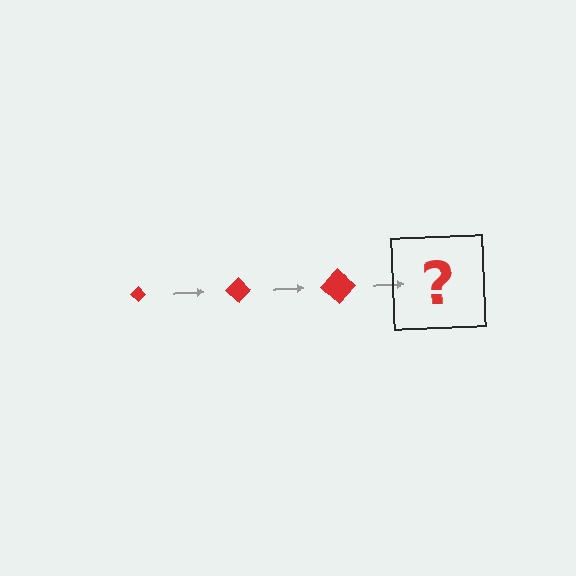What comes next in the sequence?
The next element should be a red diamond, larger than the previous one.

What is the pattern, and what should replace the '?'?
The pattern is that the diamond gets progressively larger each step. The '?' should be a red diamond, larger than the previous one.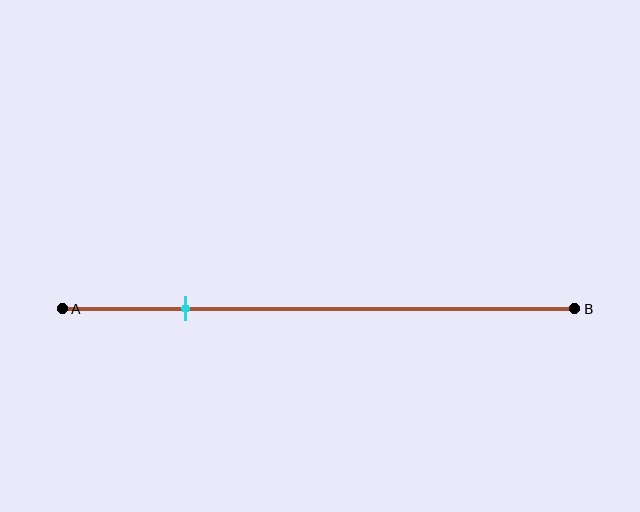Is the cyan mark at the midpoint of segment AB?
No, the mark is at about 25% from A, not at the 50% midpoint.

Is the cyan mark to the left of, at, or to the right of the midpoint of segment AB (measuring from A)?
The cyan mark is to the left of the midpoint of segment AB.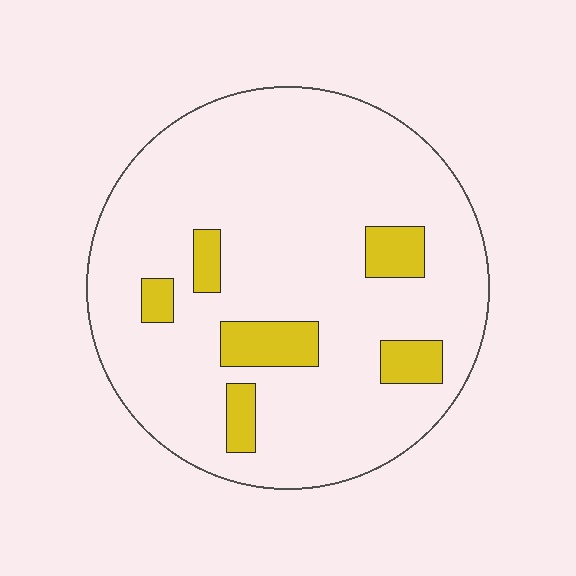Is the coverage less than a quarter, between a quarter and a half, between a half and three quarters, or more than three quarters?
Less than a quarter.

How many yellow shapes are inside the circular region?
6.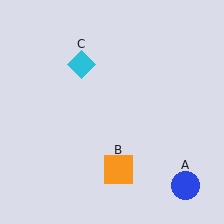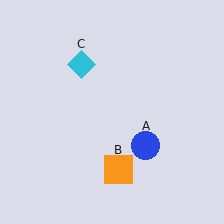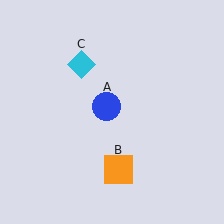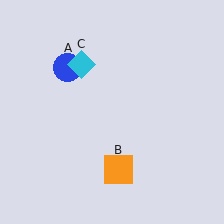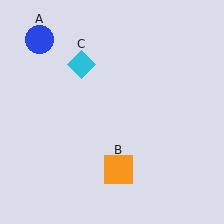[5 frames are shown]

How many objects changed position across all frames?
1 object changed position: blue circle (object A).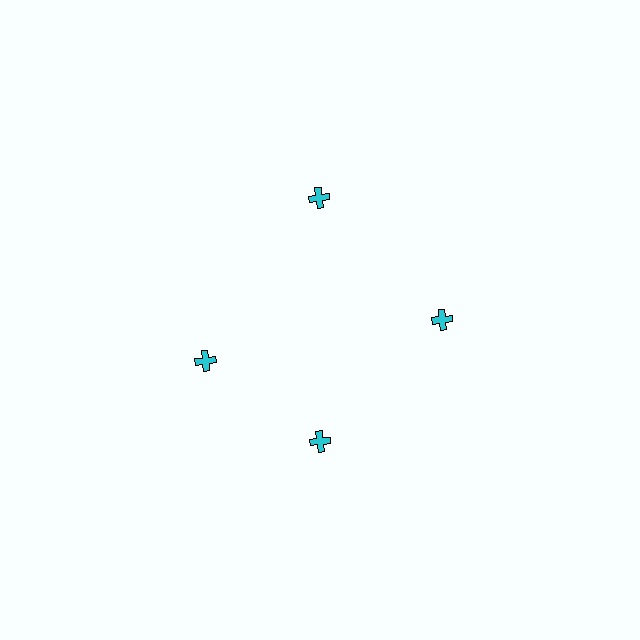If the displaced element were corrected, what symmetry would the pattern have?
It would have 4-fold rotational symmetry — the pattern would map onto itself every 90 degrees.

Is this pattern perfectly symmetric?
No. The 4 cyan crosses are arranged in a ring, but one element near the 9 o'clock position is rotated out of alignment along the ring, breaking the 4-fold rotational symmetry.